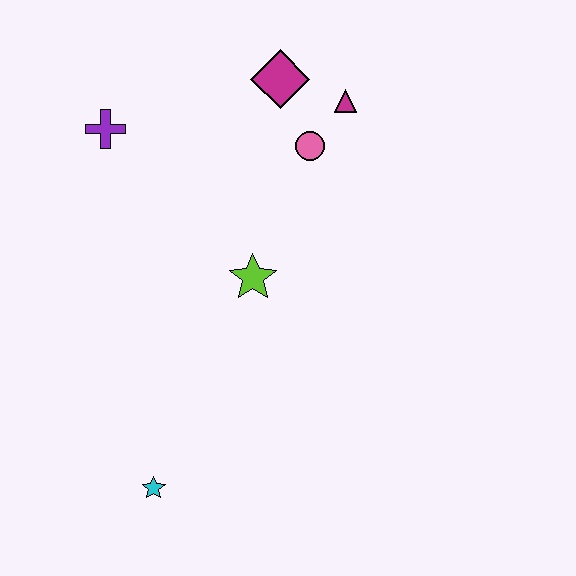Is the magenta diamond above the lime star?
Yes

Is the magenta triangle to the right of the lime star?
Yes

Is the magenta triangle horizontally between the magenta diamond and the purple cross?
No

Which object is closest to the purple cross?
The magenta diamond is closest to the purple cross.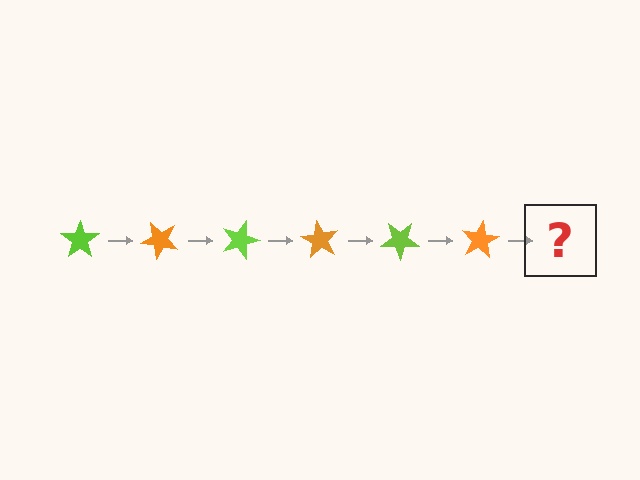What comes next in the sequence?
The next element should be a lime star, rotated 270 degrees from the start.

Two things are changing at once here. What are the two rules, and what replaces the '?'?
The two rules are that it rotates 45 degrees each step and the color cycles through lime and orange. The '?' should be a lime star, rotated 270 degrees from the start.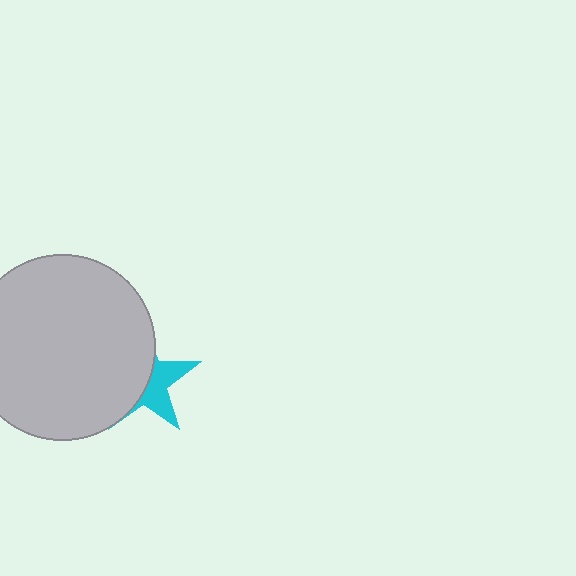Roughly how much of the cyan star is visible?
A small part of it is visible (roughly 41%).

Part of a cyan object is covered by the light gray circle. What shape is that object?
It is a star.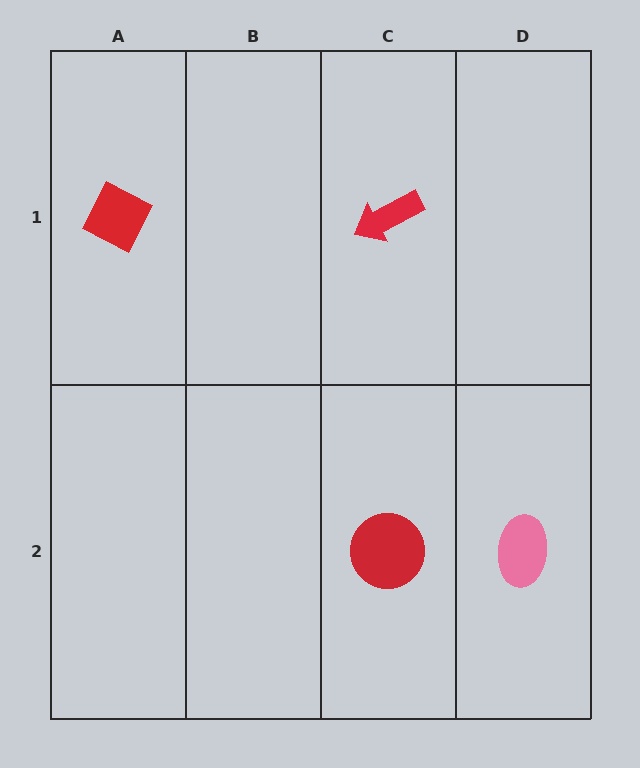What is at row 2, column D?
A pink ellipse.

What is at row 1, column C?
A red arrow.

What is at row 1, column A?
A red diamond.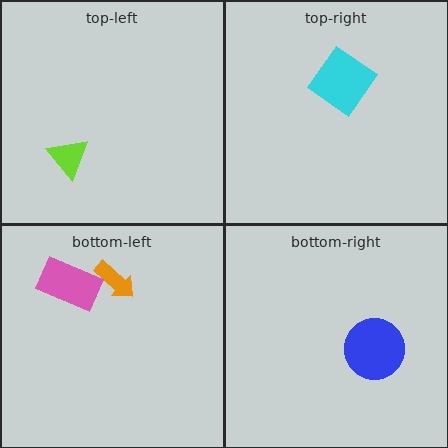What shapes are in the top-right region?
The cyan diamond.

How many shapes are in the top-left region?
1.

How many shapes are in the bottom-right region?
1.